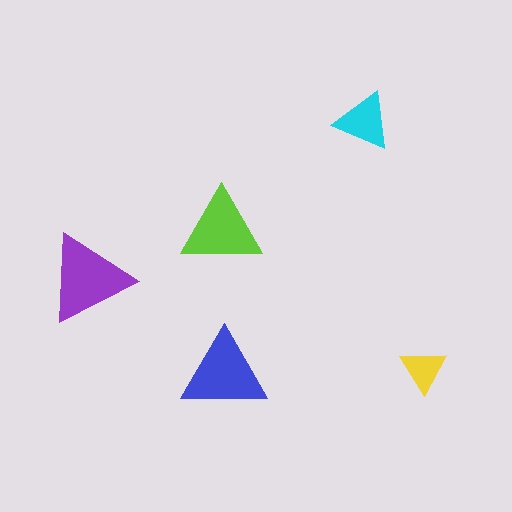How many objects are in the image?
There are 5 objects in the image.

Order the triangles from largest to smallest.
the purple one, the blue one, the lime one, the cyan one, the yellow one.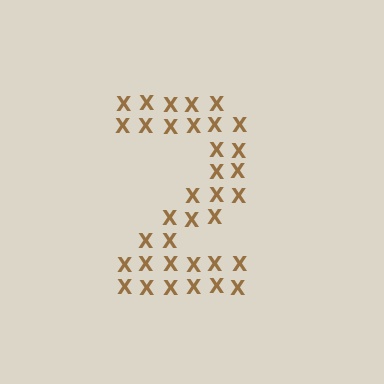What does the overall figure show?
The overall figure shows the digit 2.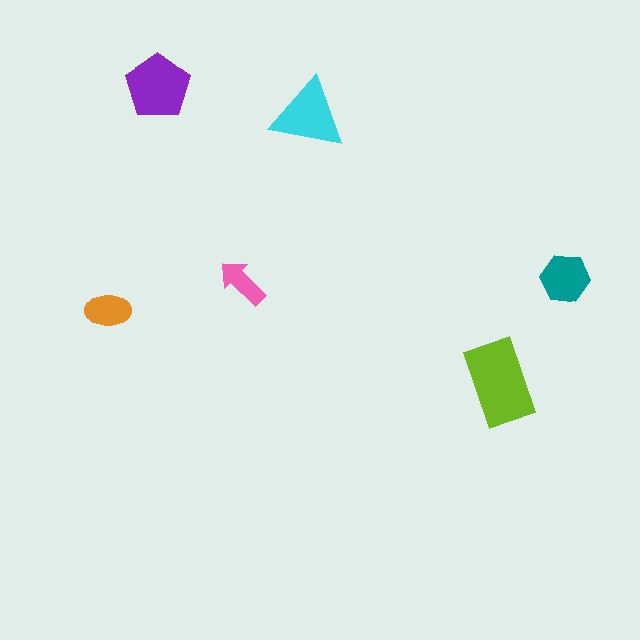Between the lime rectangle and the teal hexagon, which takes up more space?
The lime rectangle.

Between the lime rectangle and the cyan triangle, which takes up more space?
The lime rectangle.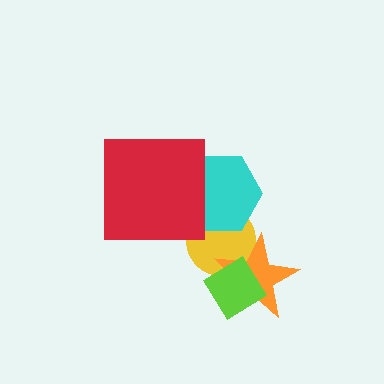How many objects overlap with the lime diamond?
2 objects overlap with the lime diamond.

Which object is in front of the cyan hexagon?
The red square is in front of the cyan hexagon.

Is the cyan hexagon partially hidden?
Yes, it is partially covered by another shape.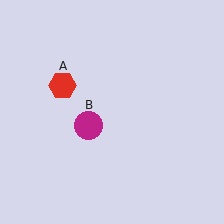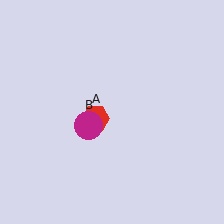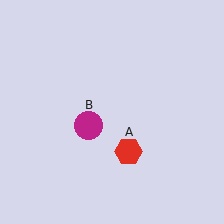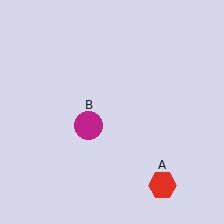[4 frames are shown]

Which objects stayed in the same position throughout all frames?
Magenta circle (object B) remained stationary.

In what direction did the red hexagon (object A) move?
The red hexagon (object A) moved down and to the right.